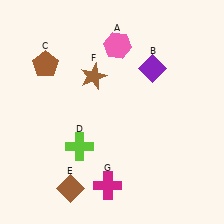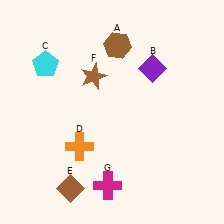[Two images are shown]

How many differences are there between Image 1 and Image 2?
There are 3 differences between the two images.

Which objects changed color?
A changed from pink to brown. C changed from brown to cyan. D changed from lime to orange.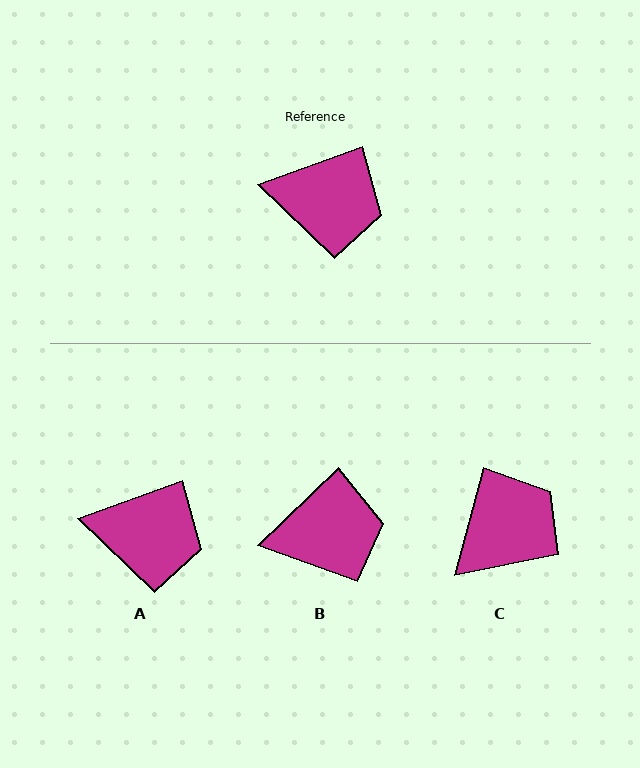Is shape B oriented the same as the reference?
No, it is off by about 24 degrees.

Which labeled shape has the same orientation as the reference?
A.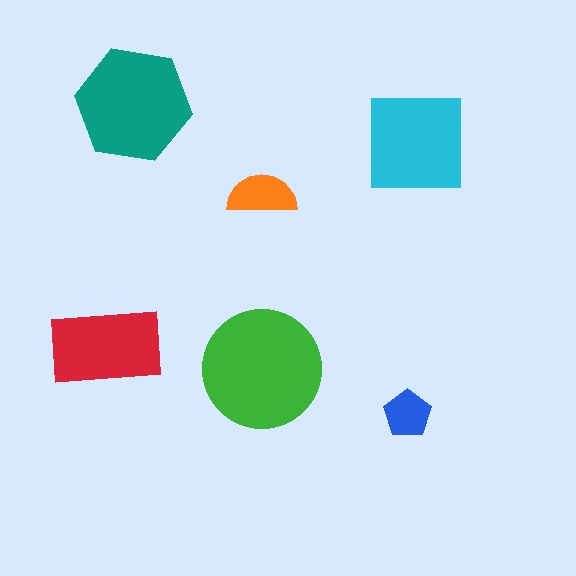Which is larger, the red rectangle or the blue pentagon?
The red rectangle.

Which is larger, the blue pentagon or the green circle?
The green circle.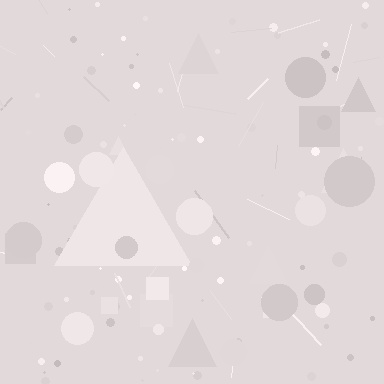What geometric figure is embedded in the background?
A triangle is embedded in the background.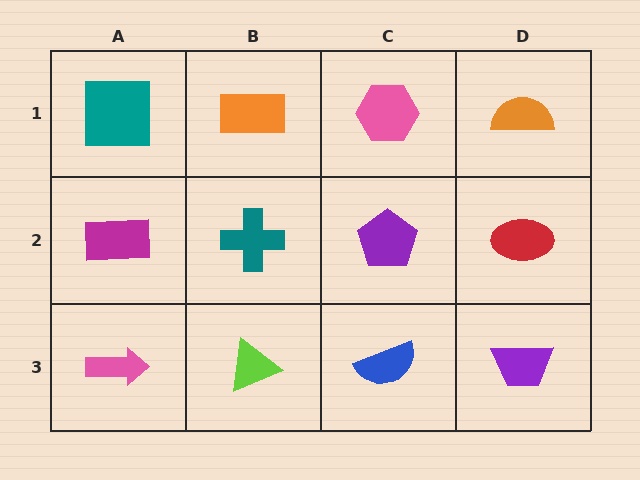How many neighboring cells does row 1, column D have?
2.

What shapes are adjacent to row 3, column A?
A magenta rectangle (row 2, column A), a lime triangle (row 3, column B).